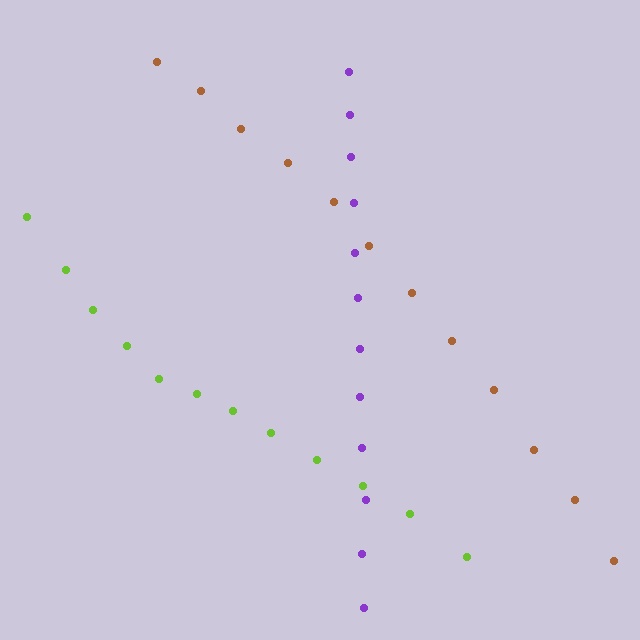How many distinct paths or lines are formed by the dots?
There are 3 distinct paths.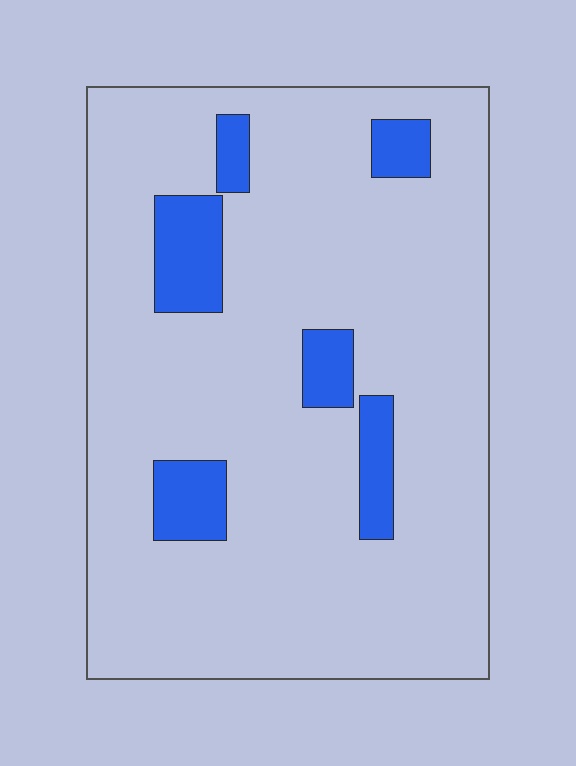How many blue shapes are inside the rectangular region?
6.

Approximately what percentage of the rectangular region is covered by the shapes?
Approximately 10%.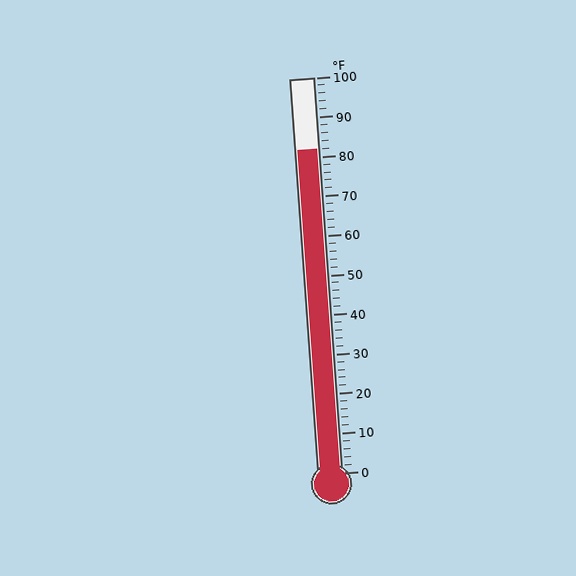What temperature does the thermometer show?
The thermometer shows approximately 82°F.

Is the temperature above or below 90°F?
The temperature is below 90°F.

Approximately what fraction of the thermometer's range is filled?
The thermometer is filled to approximately 80% of its range.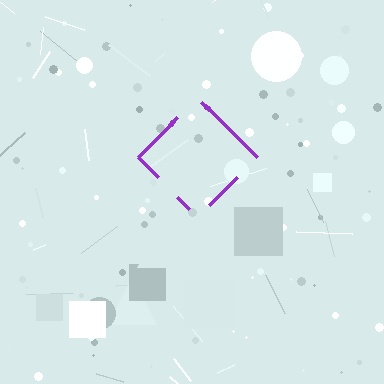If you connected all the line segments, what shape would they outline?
They would outline a diamond.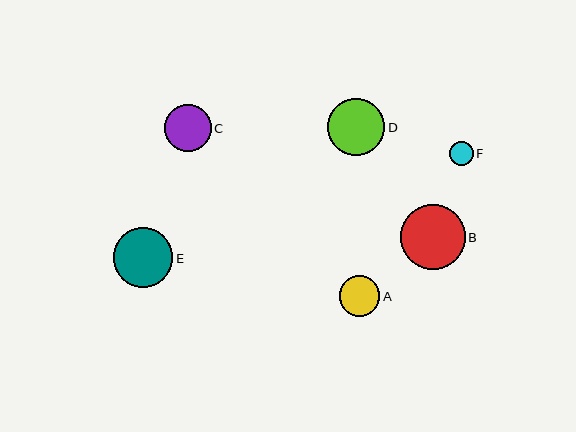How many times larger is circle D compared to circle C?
Circle D is approximately 1.2 times the size of circle C.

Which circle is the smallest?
Circle F is the smallest with a size of approximately 24 pixels.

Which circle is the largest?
Circle B is the largest with a size of approximately 65 pixels.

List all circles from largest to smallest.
From largest to smallest: B, E, D, C, A, F.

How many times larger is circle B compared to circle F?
Circle B is approximately 2.7 times the size of circle F.